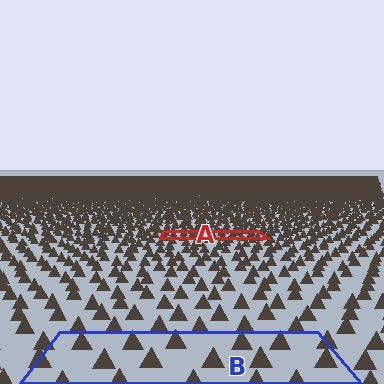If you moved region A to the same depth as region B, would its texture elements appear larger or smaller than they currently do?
They would appear larger. At a closer depth, the same texture elements are projected at a bigger on-screen size.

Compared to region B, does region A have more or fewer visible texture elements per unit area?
Region A has more texture elements per unit area — they are packed more densely because it is farther away.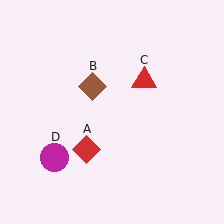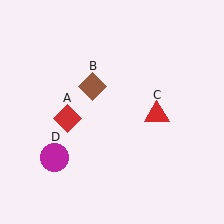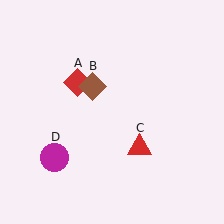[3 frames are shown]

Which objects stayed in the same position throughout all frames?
Brown diamond (object B) and magenta circle (object D) remained stationary.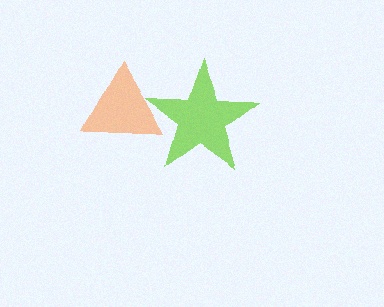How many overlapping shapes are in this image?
There are 2 overlapping shapes in the image.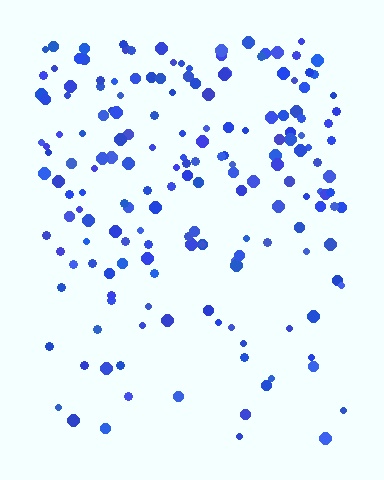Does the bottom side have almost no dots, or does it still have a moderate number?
Still a moderate number, just noticeably fewer than the top.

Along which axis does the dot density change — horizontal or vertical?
Vertical.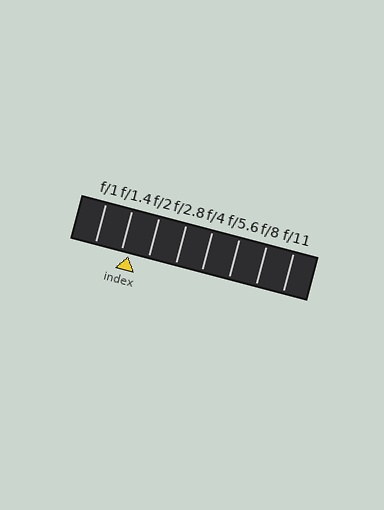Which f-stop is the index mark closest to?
The index mark is closest to f/1.4.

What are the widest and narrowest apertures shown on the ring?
The widest aperture shown is f/1 and the narrowest is f/11.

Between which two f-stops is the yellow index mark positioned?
The index mark is between f/1.4 and f/2.